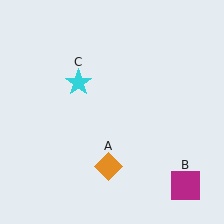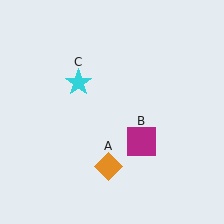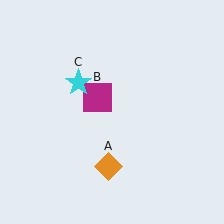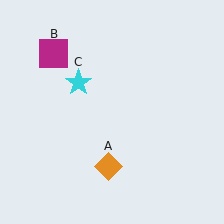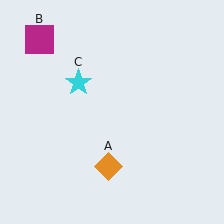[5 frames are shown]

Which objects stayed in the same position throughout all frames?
Orange diamond (object A) and cyan star (object C) remained stationary.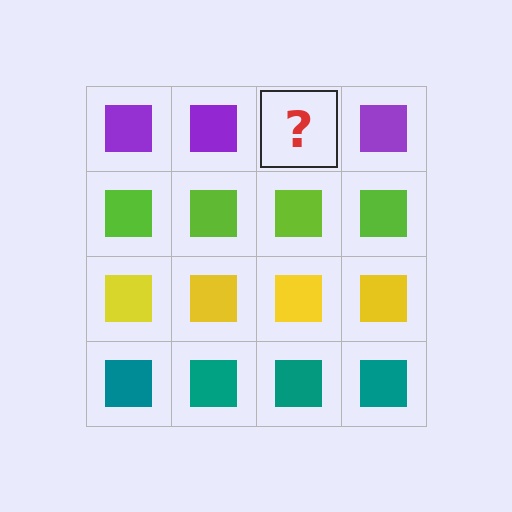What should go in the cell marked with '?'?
The missing cell should contain a purple square.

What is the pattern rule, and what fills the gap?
The rule is that each row has a consistent color. The gap should be filled with a purple square.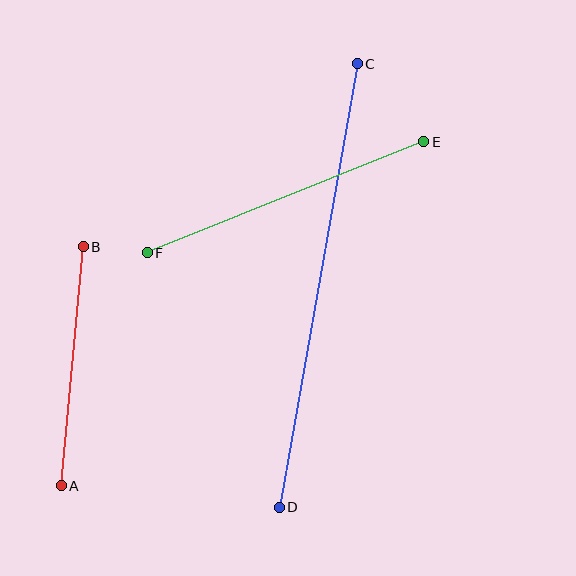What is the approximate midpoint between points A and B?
The midpoint is at approximately (72, 366) pixels.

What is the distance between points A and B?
The distance is approximately 240 pixels.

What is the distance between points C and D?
The distance is approximately 450 pixels.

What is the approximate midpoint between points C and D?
The midpoint is at approximately (318, 286) pixels.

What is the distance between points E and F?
The distance is approximately 298 pixels.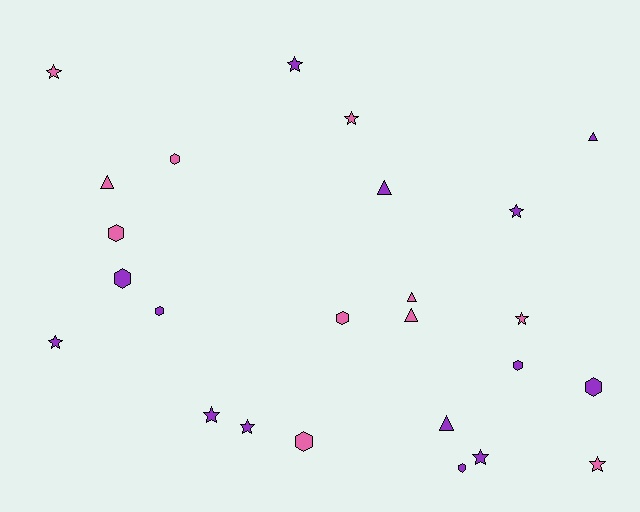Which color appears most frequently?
Purple, with 14 objects.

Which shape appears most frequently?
Star, with 10 objects.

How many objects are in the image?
There are 25 objects.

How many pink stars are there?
There are 4 pink stars.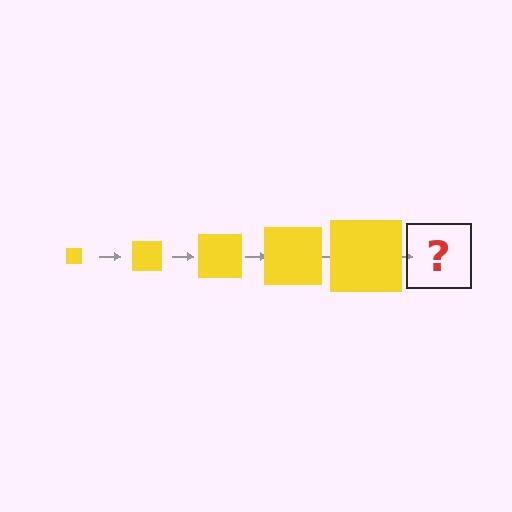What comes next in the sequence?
The next element should be a yellow square, larger than the previous one.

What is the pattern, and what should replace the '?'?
The pattern is that the square gets progressively larger each step. The '?' should be a yellow square, larger than the previous one.